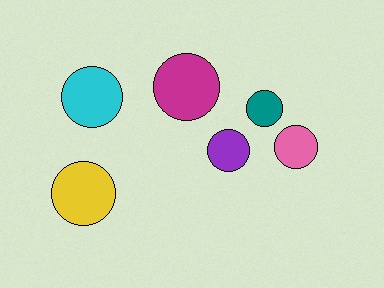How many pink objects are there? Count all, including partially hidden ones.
There is 1 pink object.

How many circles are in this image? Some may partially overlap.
There are 6 circles.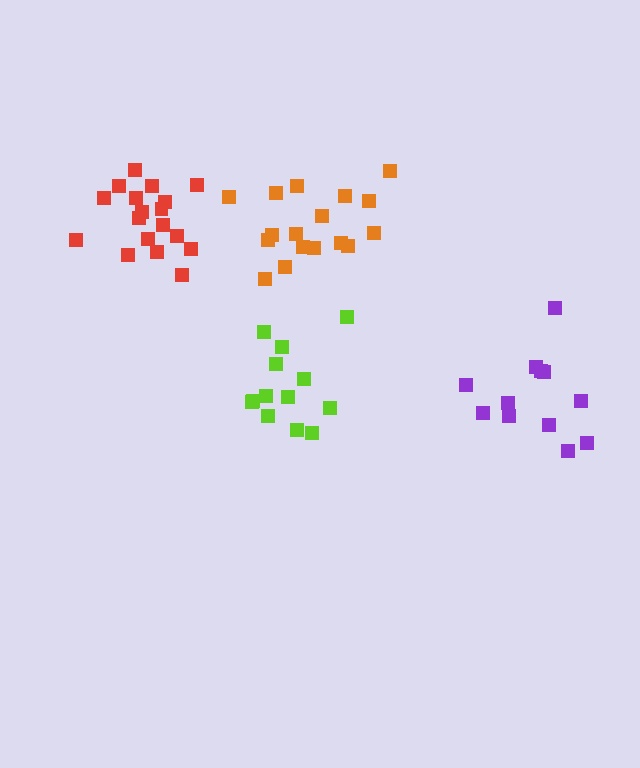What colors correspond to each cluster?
The clusters are colored: red, lime, orange, purple.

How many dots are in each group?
Group 1: 18 dots, Group 2: 13 dots, Group 3: 17 dots, Group 4: 12 dots (60 total).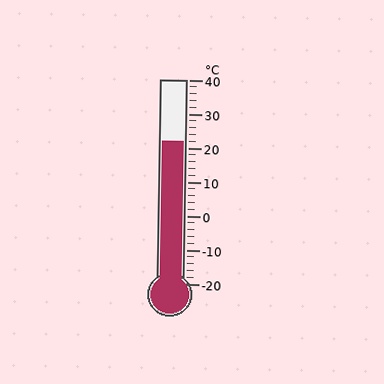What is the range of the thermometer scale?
The thermometer scale ranges from -20°C to 40°C.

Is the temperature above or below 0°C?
The temperature is above 0°C.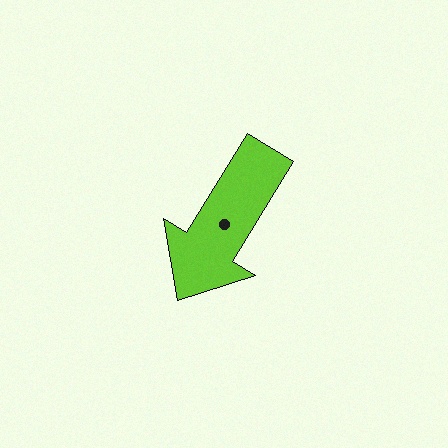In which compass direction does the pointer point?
Southwest.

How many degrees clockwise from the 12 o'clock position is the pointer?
Approximately 212 degrees.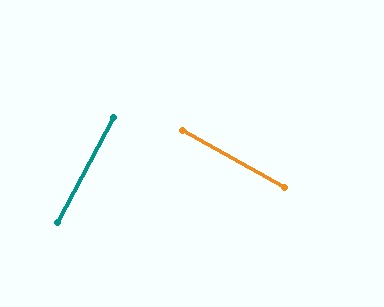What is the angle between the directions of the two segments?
Approximately 88 degrees.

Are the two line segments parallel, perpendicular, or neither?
Perpendicular — they meet at approximately 88°.